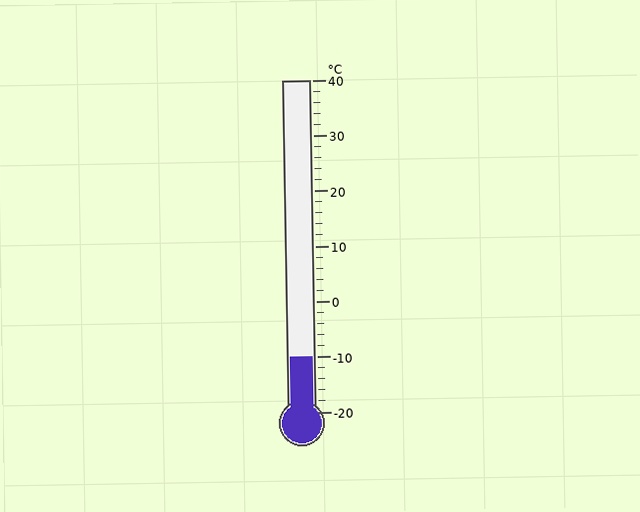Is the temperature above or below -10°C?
The temperature is at -10°C.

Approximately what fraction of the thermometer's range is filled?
The thermometer is filled to approximately 15% of its range.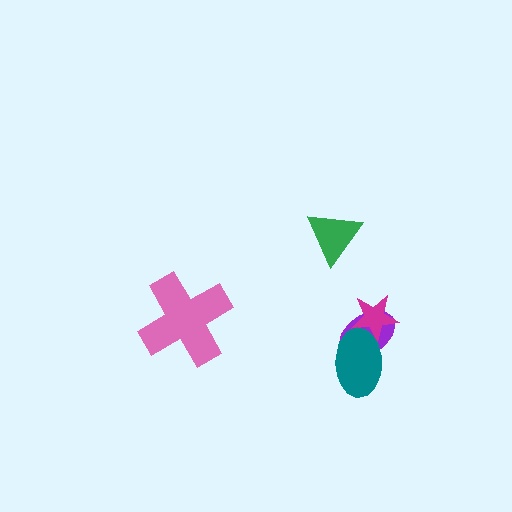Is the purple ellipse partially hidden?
Yes, it is partially covered by another shape.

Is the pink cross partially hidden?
No, no other shape covers it.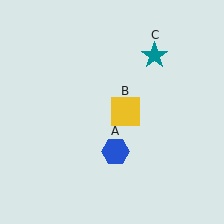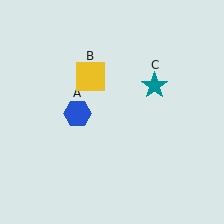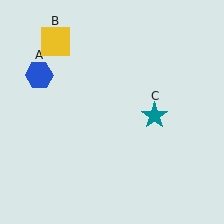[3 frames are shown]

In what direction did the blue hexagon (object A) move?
The blue hexagon (object A) moved up and to the left.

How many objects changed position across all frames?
3 objects changed position: blue hexagon (object A), yellow square (object B), teal star (object C).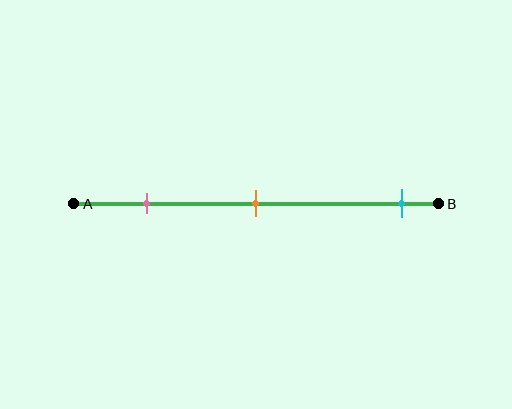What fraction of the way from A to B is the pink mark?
The pink mark is approximately 20% (0.2) of the way from A to B.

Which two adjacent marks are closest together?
The pink and orange marks are the closest adjacent pair.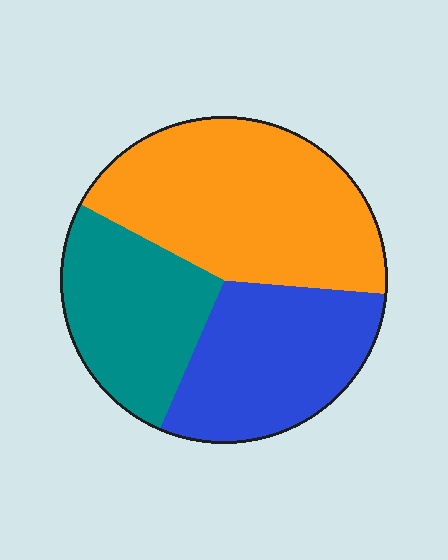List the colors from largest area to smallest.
From largest to smallest: orange, blue, teal.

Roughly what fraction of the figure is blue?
Blue takes up about one third (1/3) of the figure.